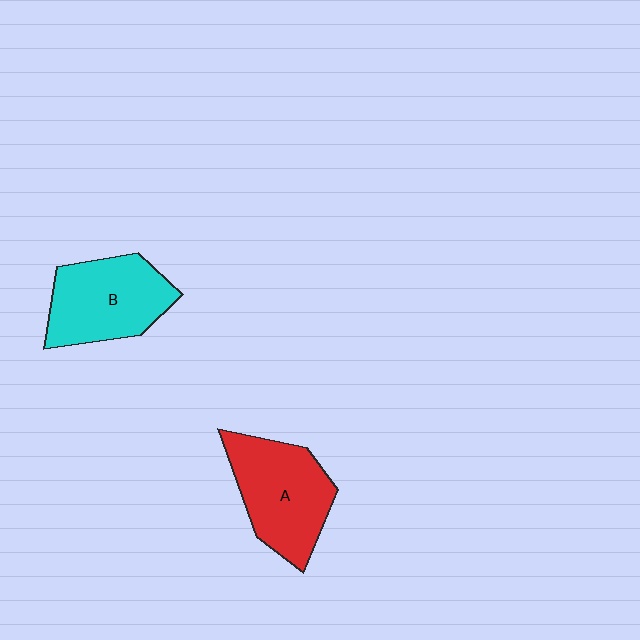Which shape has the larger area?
Shape A (red).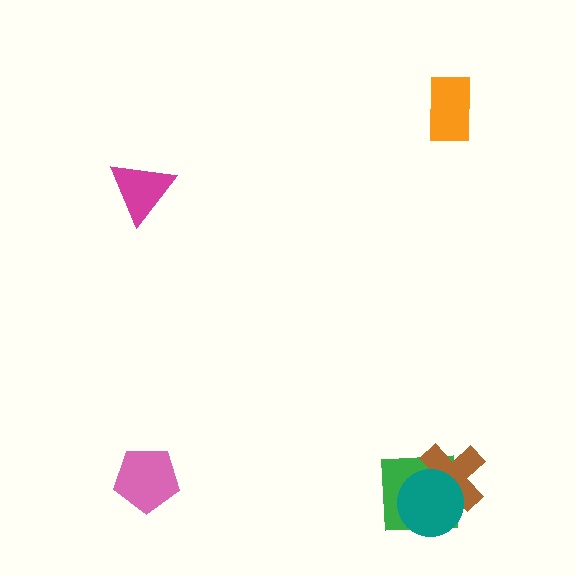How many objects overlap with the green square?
2 objects overlap with the green square.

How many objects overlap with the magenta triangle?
0 objects overlap with the magenta triangle.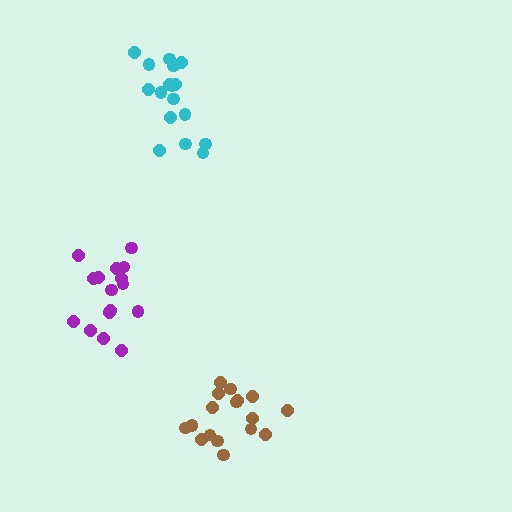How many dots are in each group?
Group 1: 17 dots, Group 2: 16 dots, Group 3: 17 dots (50 total).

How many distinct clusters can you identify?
There are 3 distinct clusters.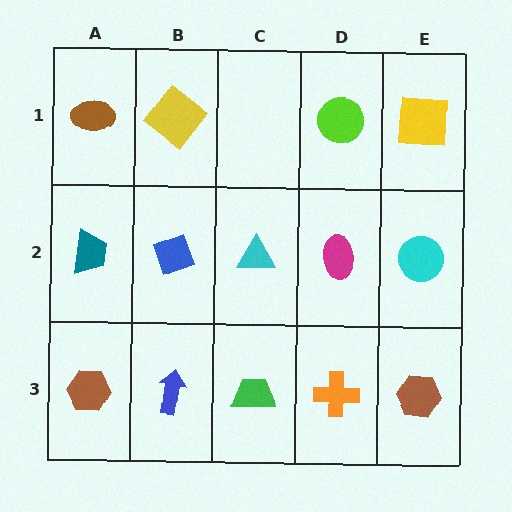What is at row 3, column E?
A brown hexagon.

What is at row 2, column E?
A cyan circle.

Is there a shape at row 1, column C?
No, that cell is empty.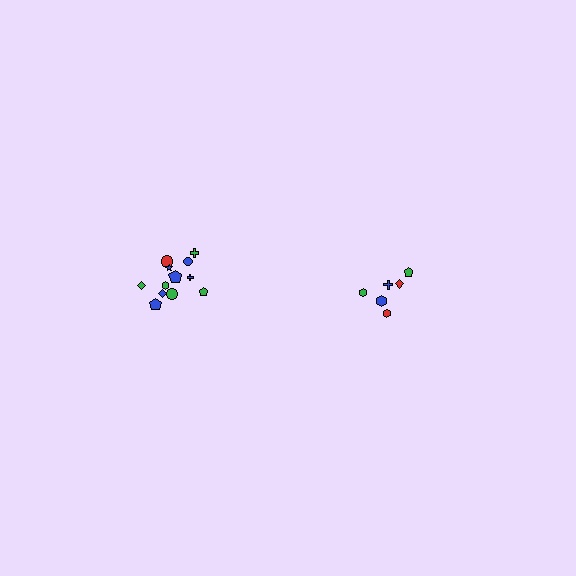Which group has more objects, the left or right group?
The left group.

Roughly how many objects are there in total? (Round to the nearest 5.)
Roughly 20 objects in total.